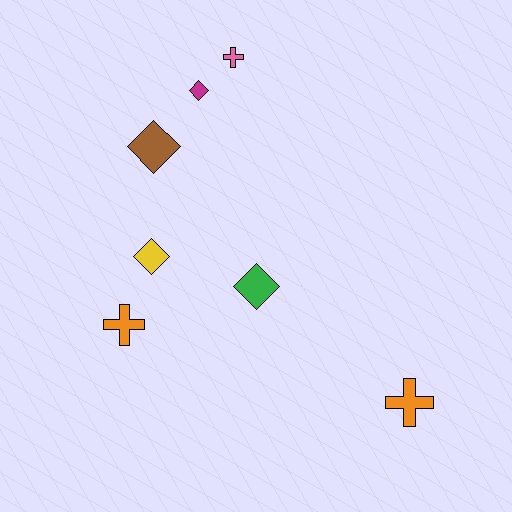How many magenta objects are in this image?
There is 1 magenta object.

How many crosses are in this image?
There are 3 crosses.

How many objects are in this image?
There are 7 objects.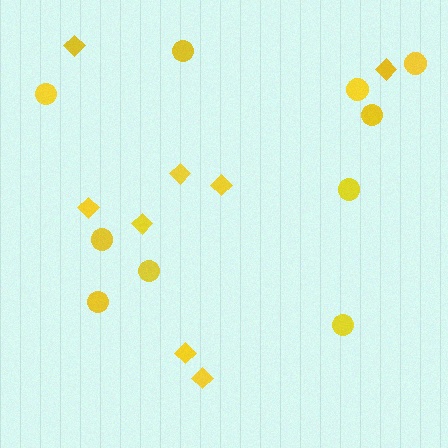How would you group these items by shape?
There are 2 groups: one group of diamonds (8) and one group of circles (10).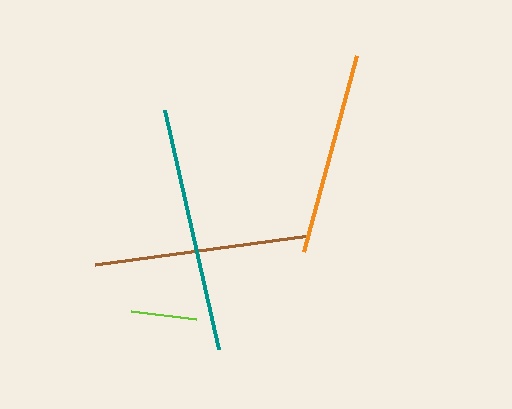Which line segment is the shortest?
The lime line is the shortest at approximately 65 pixels.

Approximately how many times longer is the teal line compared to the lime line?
The teal line is approximately 3.8 times the length of the lime line.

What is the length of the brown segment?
The brown segment is approximately 216 pixels long.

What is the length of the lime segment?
The lime segment is approximately 65 pixels long.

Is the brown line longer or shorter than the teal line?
The teal line is longer than the brown line.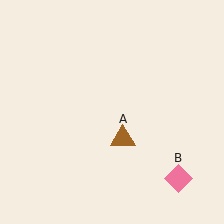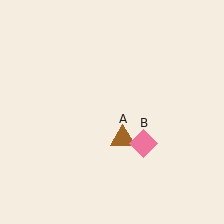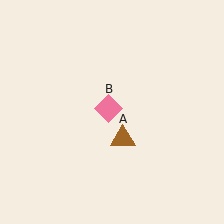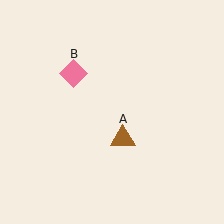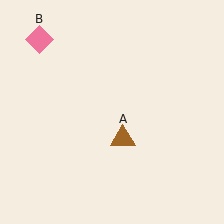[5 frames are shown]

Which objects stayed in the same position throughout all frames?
Brown triangle (object A) remained stationary.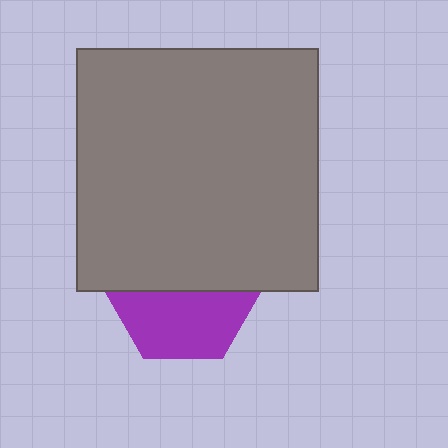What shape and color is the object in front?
The object in front is a gray square.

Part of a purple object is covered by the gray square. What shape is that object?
It is a hexagon.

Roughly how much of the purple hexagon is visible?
About half of it is visible (roughly 49%).